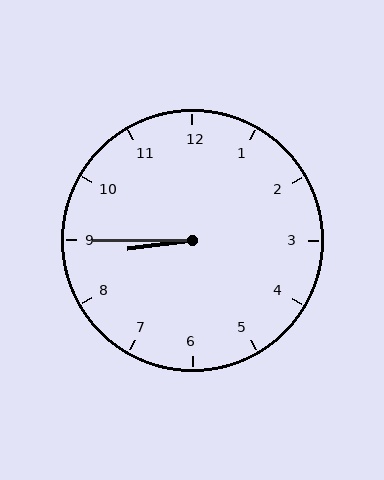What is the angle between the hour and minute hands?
Approximately 8 degrees.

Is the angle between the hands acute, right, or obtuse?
It is acute.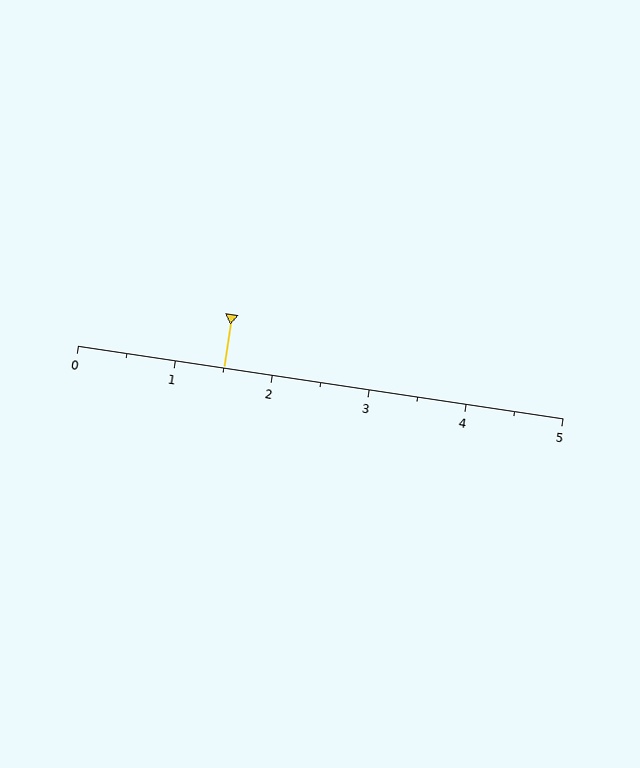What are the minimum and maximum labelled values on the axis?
The axis runs from 0 to 5.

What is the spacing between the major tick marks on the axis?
The major ticks are spaced 1 apart.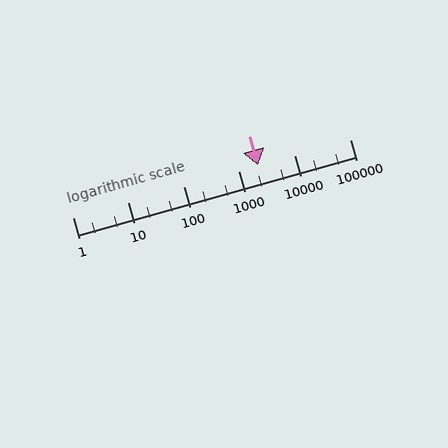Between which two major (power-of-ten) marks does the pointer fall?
The pointer is between 1000 and 10000.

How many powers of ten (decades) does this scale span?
The scale spans 5 decades, from 1 to 100000.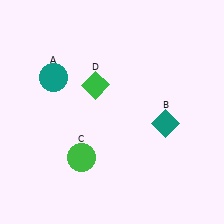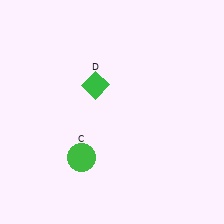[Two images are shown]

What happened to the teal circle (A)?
The teal circle (A) was removed in Image 2. It was in the top-left area of Image 1.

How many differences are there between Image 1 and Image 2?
There are 2 differences between the two images.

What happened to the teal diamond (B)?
The teal diamond (B) was removed in Image 2. It was in the bottom-right area of Image 1.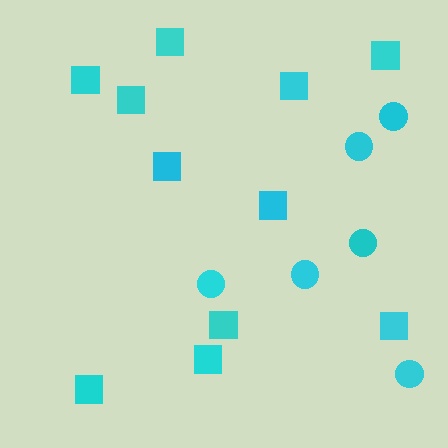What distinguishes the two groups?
There are 2 groups: one group of circles (6) and one group of squares (11).